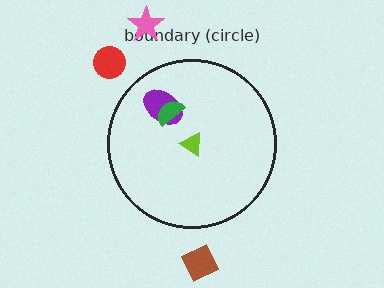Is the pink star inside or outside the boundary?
Outside.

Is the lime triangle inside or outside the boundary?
Inside.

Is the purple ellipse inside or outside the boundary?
Inside.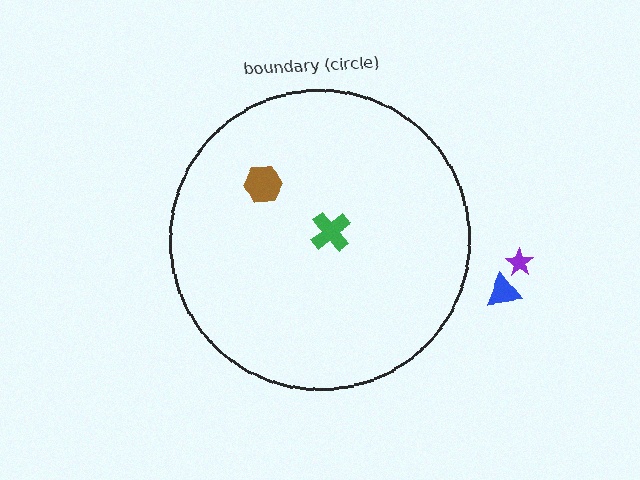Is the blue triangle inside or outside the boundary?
Outside.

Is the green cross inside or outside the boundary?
Inside.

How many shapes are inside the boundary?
2 inside, 2 outside.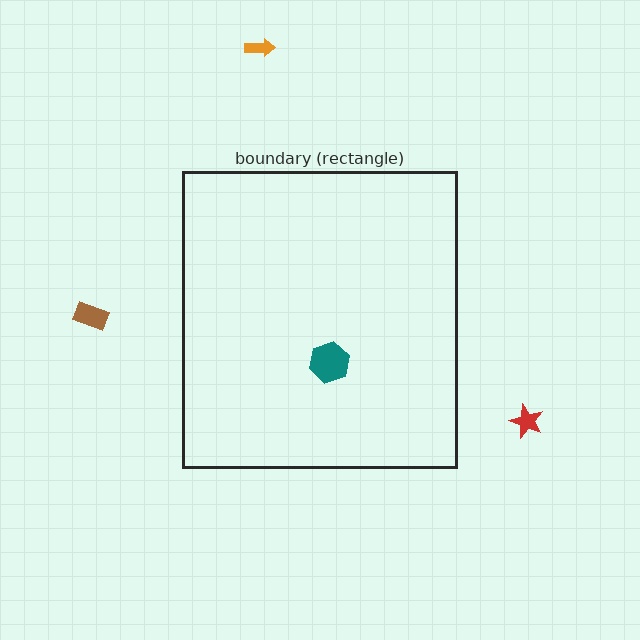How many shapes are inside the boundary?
1 inside, 3 outside.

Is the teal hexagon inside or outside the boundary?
Inside.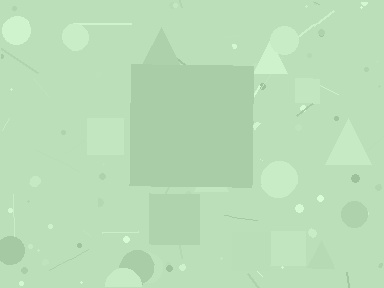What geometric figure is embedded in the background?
A square is embedded in the background.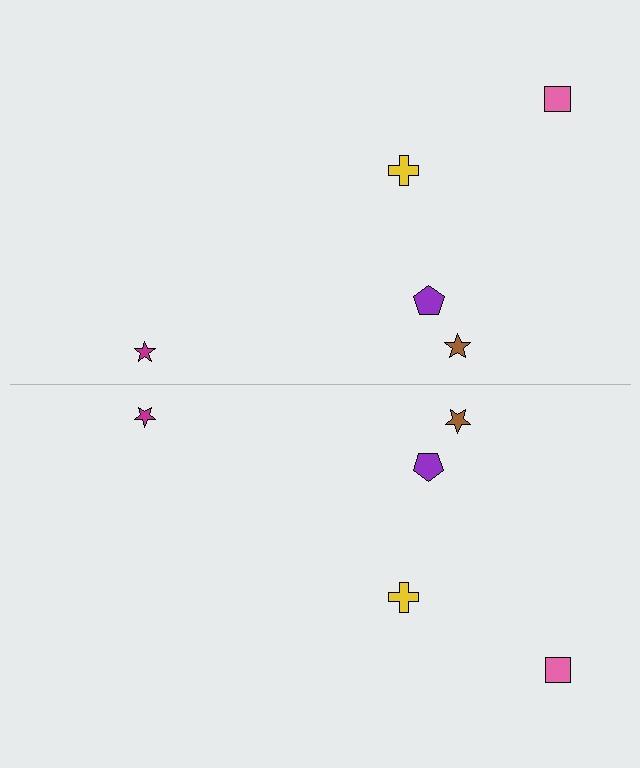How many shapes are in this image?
There are 10 shapes in this image.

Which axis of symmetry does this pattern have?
The pattern has a horizontal axis of symmetry running through the center of the image.